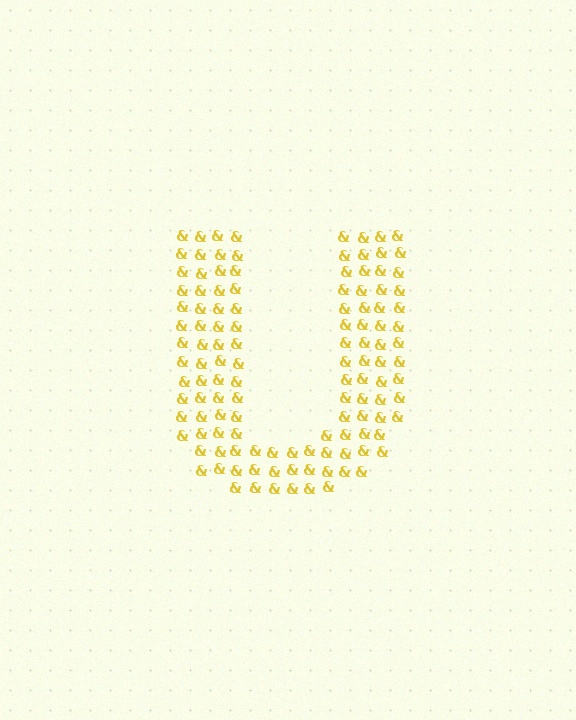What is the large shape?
The large shape is the letter U.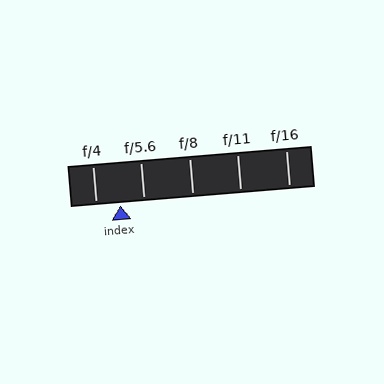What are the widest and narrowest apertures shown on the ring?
The widest aperture shown is f/4 and the narrowest is f/16.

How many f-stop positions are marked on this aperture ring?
There are 5 f-stop positions marked.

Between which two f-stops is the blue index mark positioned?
The index mark is between f/4 and f/5.6.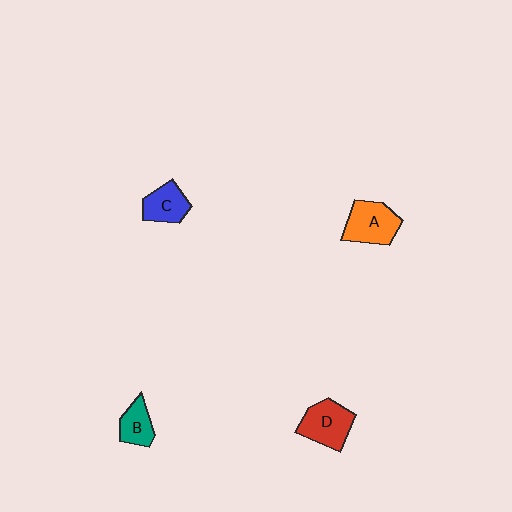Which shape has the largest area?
Shape A (orange).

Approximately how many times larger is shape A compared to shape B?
Approximately 1.6 times.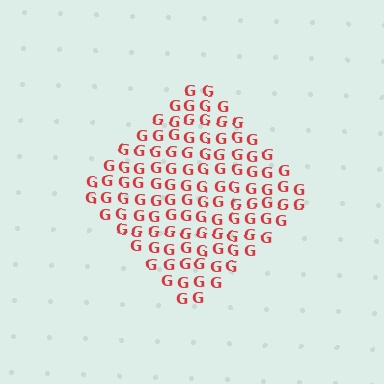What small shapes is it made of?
It is made of small letter G's.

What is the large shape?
The large shape is a diamond.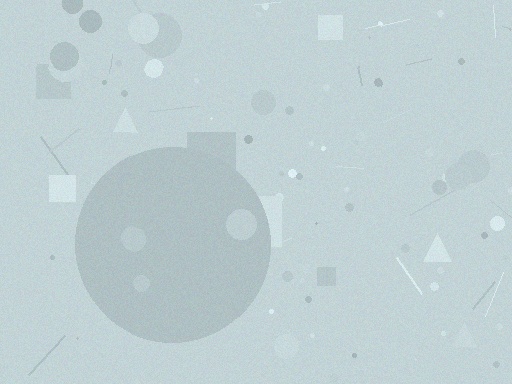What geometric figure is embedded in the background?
A circle is embedded in the background.